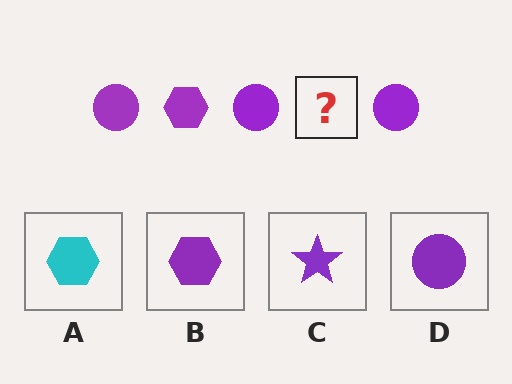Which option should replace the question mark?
Option B.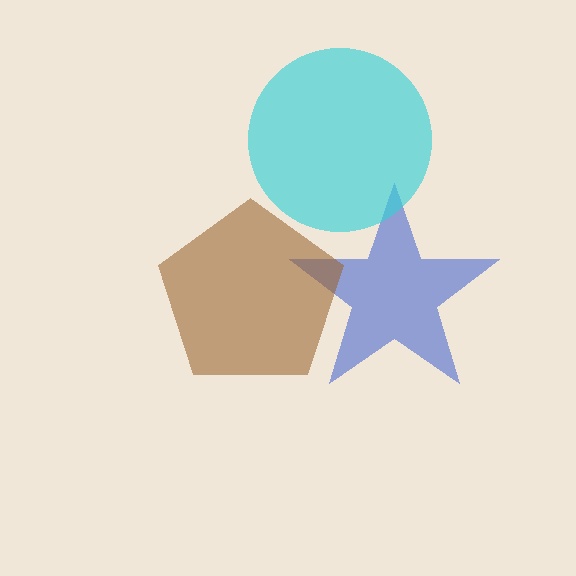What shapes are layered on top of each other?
The layered shapes are: a blue star, a brown pentagon, a cyan circle.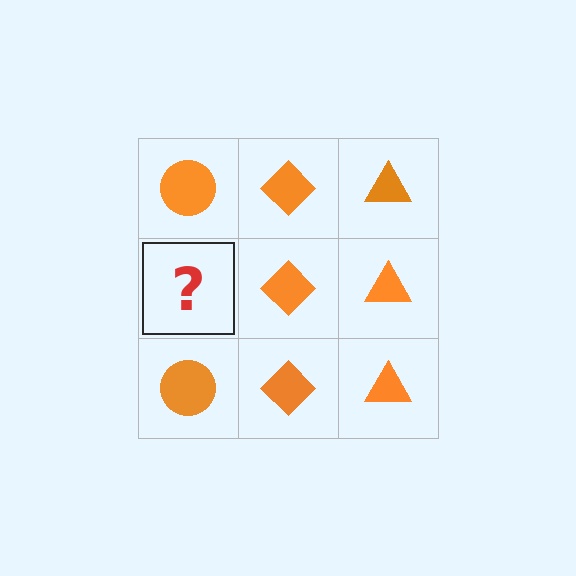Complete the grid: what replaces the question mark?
The question mark should be replaced with an orange circle.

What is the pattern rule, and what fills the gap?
The rule is that each column has a consistent shape. The gap should be filled with an orange circle.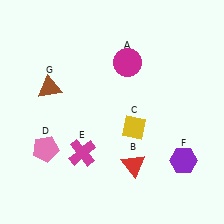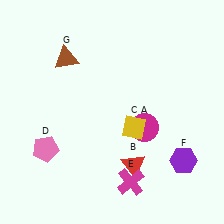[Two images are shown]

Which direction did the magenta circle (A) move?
The magenta circle (A) moved down.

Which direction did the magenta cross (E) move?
The magenta cross (E) moved right.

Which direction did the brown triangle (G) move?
The brown triangle (G) moved up.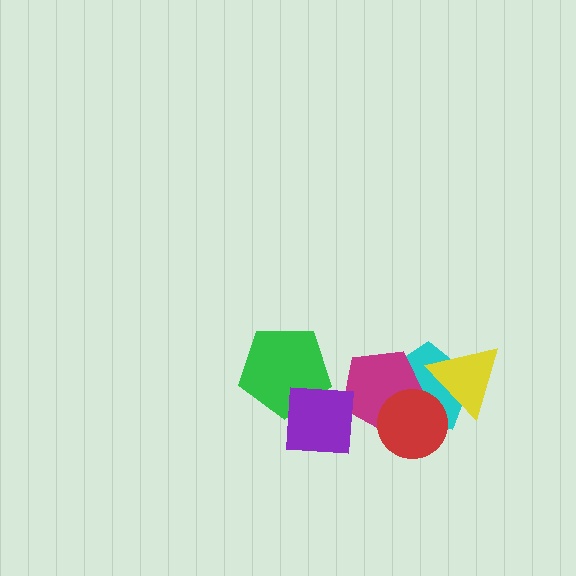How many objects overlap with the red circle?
2 objects overlap with the red circle.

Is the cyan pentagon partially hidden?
Yes, it is partially covered by another shape.